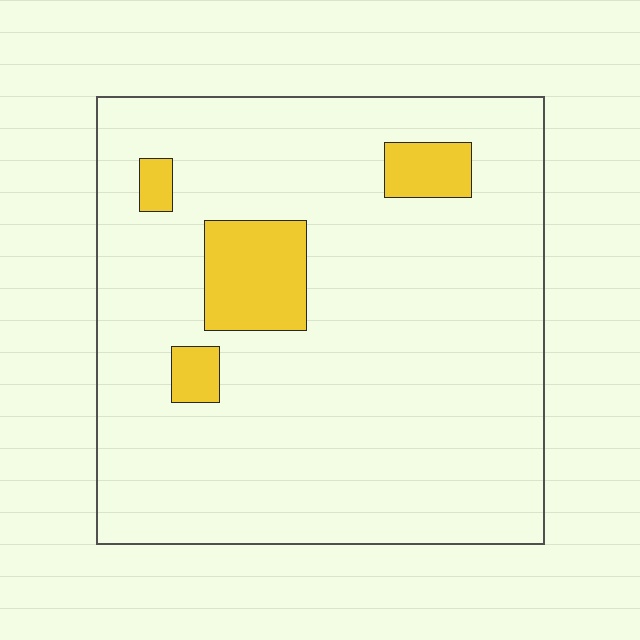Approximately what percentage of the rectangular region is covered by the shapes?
Approximately 10%.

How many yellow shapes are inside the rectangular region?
4.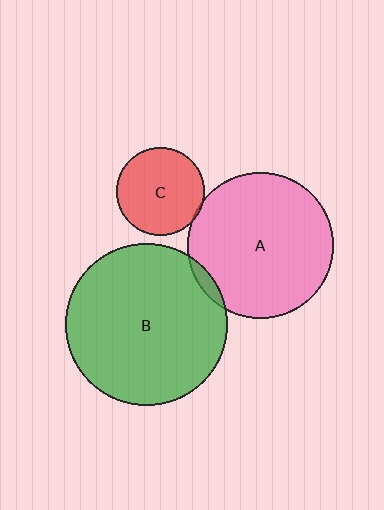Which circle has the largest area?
Circle B (green).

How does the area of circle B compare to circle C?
Approximately 3.4 times.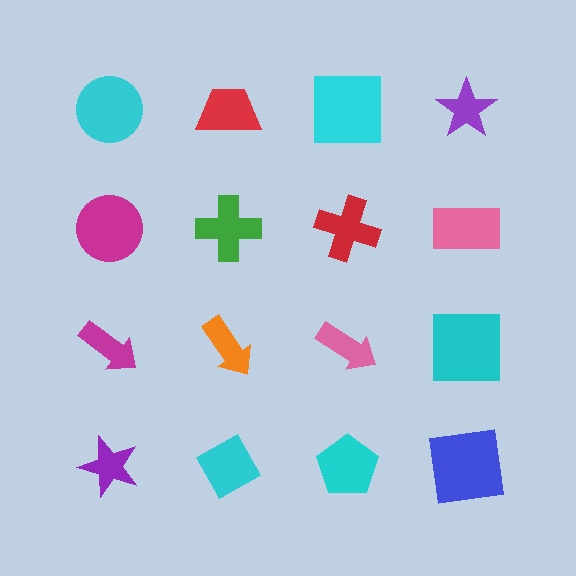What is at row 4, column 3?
A cyan pentagon.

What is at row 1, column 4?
A purple star.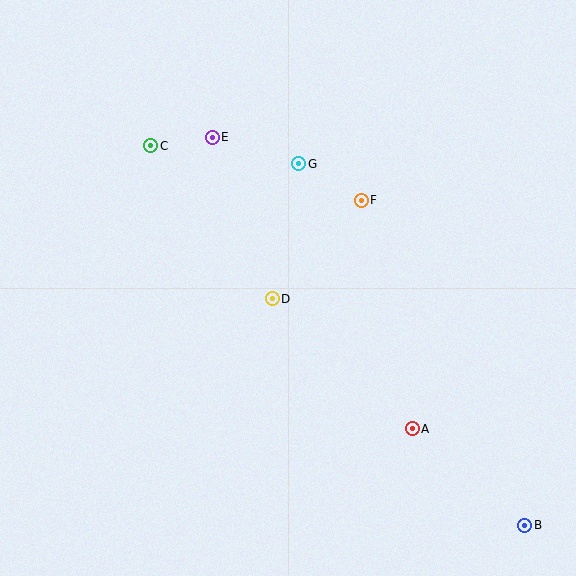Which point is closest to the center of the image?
Point D at (272, 299) is closest to the center.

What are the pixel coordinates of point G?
Point G is at (299, 164).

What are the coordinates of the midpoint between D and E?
The midpoint between D and E is at (242, 218).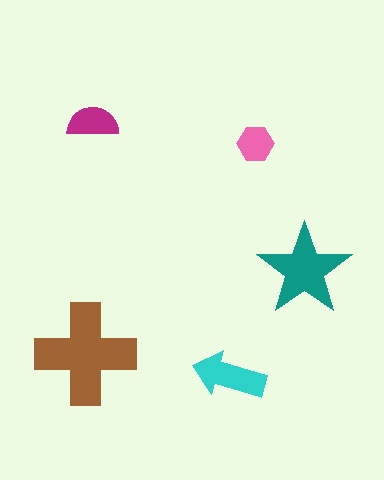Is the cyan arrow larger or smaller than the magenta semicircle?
Larger.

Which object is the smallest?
The pink hexagon.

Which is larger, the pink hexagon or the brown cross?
The brown cross.